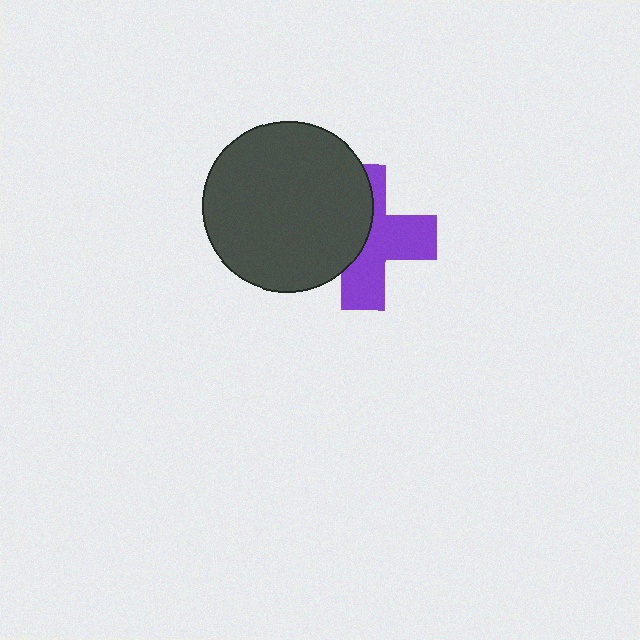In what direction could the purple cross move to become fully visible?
The purple cross could move right. That would shift it out from behind the dark gray circle entirely.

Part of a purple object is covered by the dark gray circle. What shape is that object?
It is a cross.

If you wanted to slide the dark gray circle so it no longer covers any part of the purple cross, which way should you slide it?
Slide it left — that is the most direct way to separate the two shapes.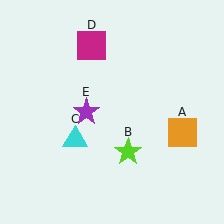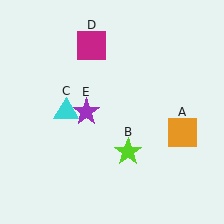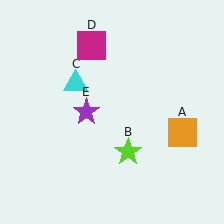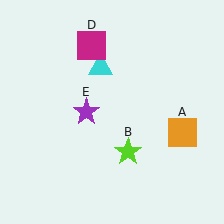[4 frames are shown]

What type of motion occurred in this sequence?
The cyan triangle (object C) rotated clockwise around the center of the scene.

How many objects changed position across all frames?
1 object changed position: cyan triangle (object C).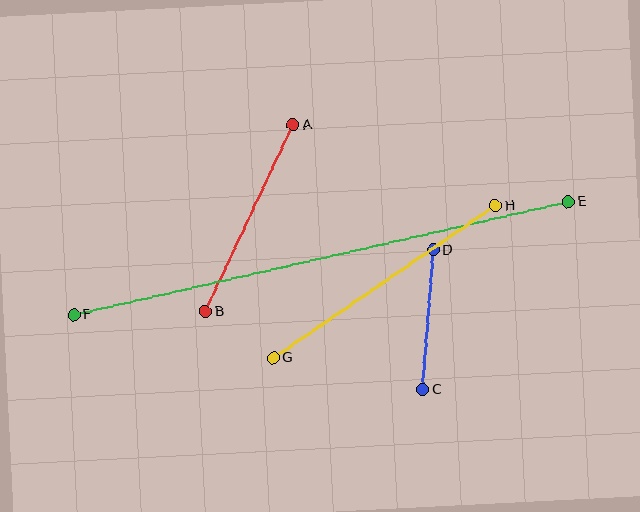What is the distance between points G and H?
The distance is approximately 269 pixels.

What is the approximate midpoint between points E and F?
The midpoint is at approximately (321, 258) pixels.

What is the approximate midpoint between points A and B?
The midpoint is at approximately (249, 218) pixels.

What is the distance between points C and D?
The distance is approximately 140 pixels.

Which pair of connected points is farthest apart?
Points E and F are farthest apart.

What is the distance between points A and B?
The distance is approximately 206 pixels.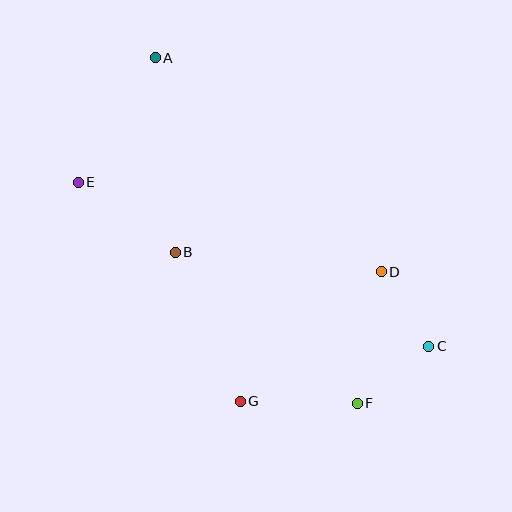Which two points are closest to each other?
Points C and D are closest to each other.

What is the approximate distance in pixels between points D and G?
The distance between D and G is approximately 192 pixels.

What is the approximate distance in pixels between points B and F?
The distance between B and F is approximately 236 pixels.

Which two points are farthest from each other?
Points A and F are farthest from each other.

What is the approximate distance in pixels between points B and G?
The distance between B and G is approximately 162 pixels.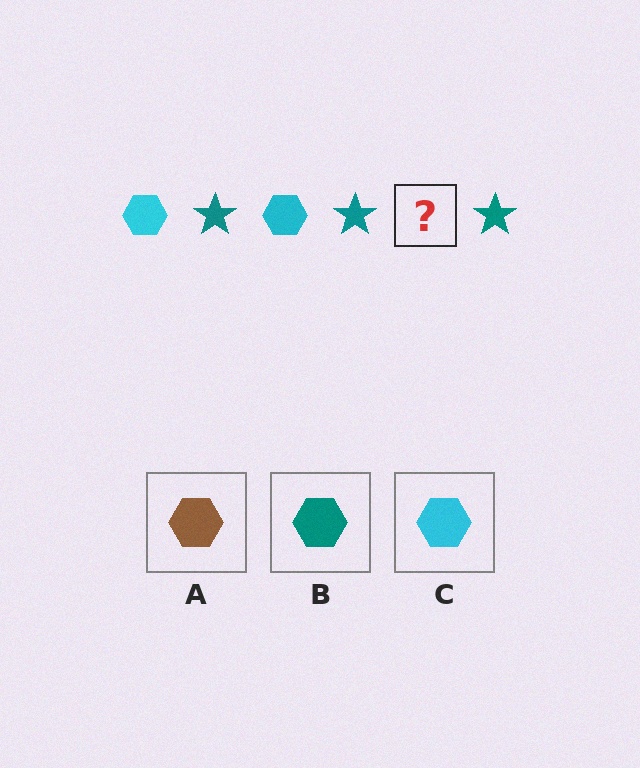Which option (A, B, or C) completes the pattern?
C.